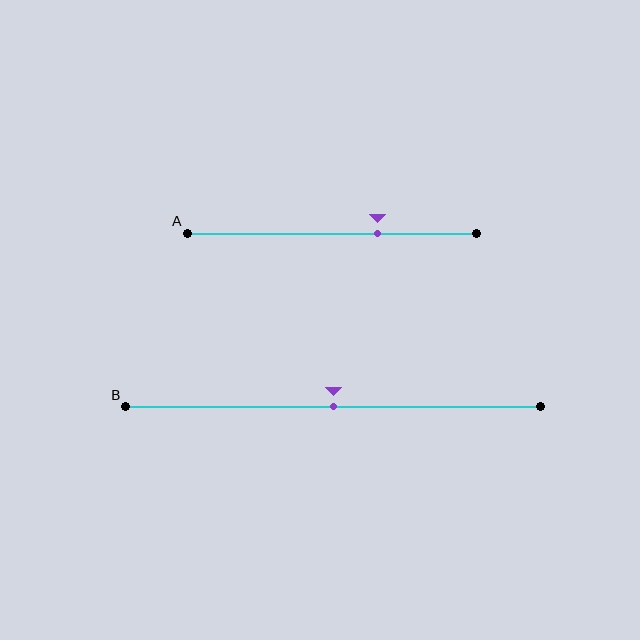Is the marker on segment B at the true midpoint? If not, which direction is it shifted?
Yes, the marker on segment B is at the true midpoint.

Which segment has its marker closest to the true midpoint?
Segment B has its marker closest to the true midpoint.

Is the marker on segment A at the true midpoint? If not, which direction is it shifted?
No, the marker on segment A is shifted to the right by about 16% of the segment length.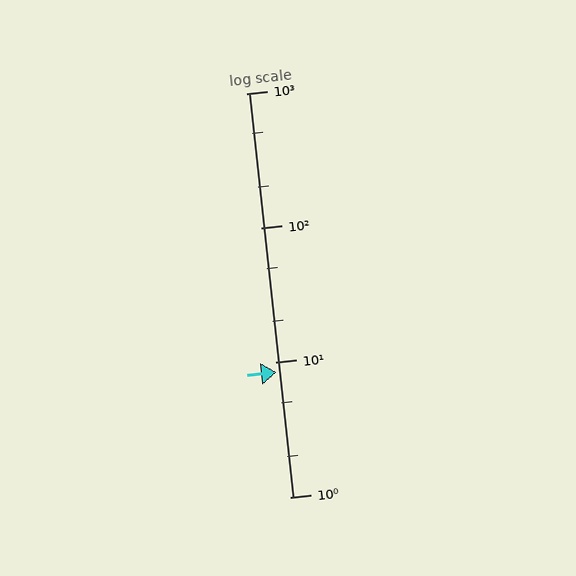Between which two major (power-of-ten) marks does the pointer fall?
The pointer is between 1 and 10.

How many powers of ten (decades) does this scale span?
The scale spans 3 decades, from 1 to 1000.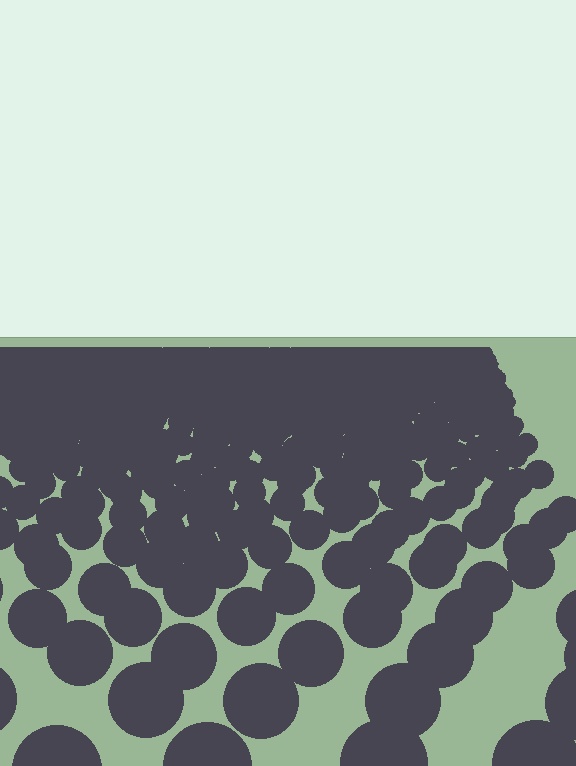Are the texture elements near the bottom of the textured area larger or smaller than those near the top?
Larger. Near the bottom, elements are closer to the viewer and appear at a bigger on-screen size.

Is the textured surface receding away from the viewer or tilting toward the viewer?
The surface is receding away from the viewer. Texture elements get smaller and denser toward the top.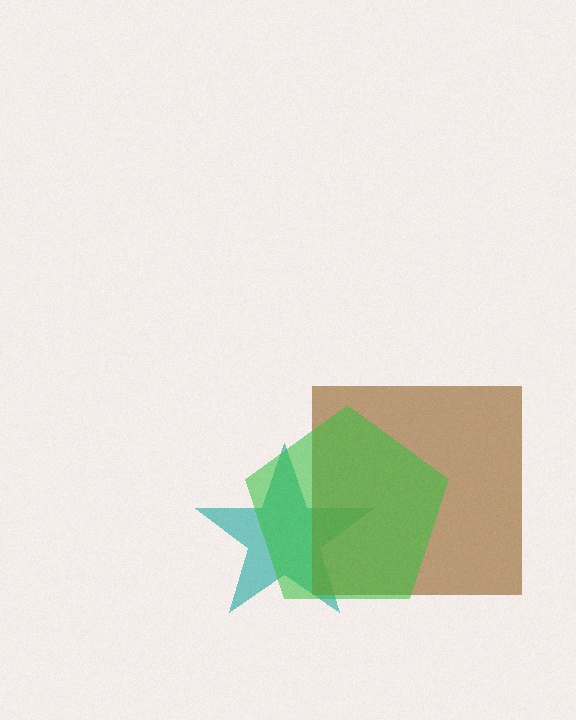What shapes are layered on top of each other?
The layered shapes are: a teal star, a brown square, a green pentagon.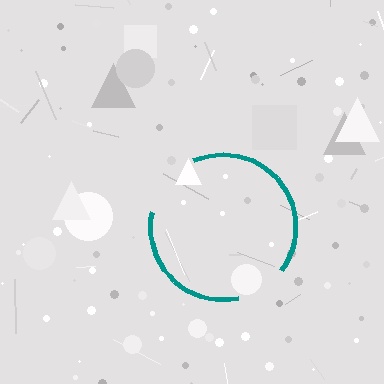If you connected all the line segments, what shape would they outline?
They would outline a circle.